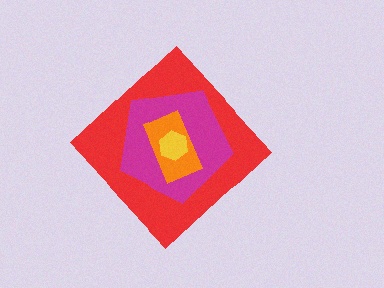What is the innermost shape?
The yellow hexagon.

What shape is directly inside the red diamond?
The magenta pentagon.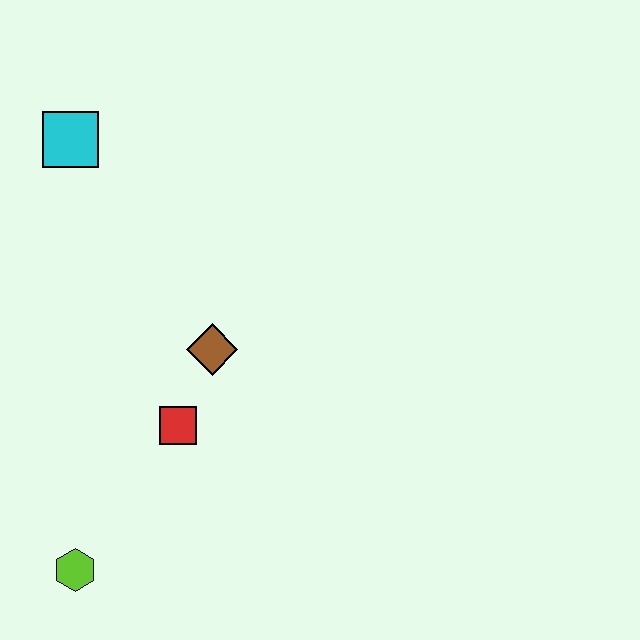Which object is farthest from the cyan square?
The lime hexagon is farthest from the cyan square.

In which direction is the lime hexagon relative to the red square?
The lime hexagon is below the red square.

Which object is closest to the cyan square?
The brown diamond is closest to the cyan square.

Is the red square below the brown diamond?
Yes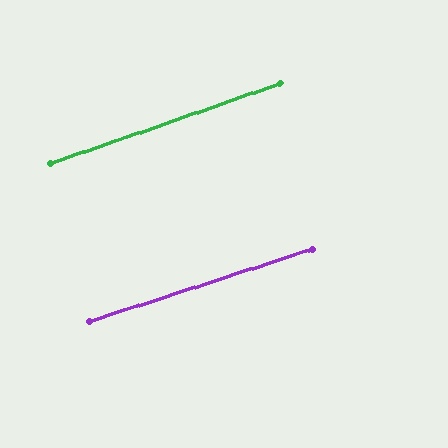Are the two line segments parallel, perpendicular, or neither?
Parallel — their directions differ by only 0.9°.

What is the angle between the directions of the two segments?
Approximately 1 degree.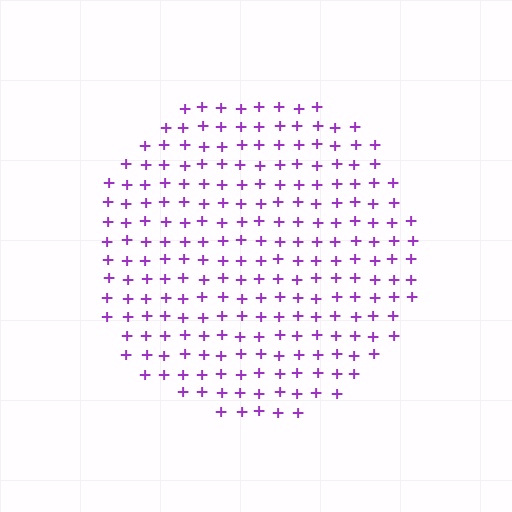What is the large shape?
The large shape is a circle.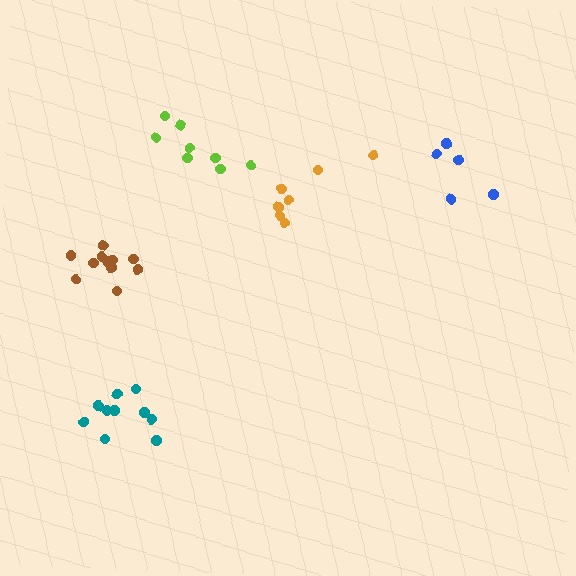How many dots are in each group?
Group 1: 7 dots, Group 2: 8 dots, Group 3: 11 dots, Group 4: 5 dots, Group 5: 10 dots (41 total).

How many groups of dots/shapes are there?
There are 5 groups.